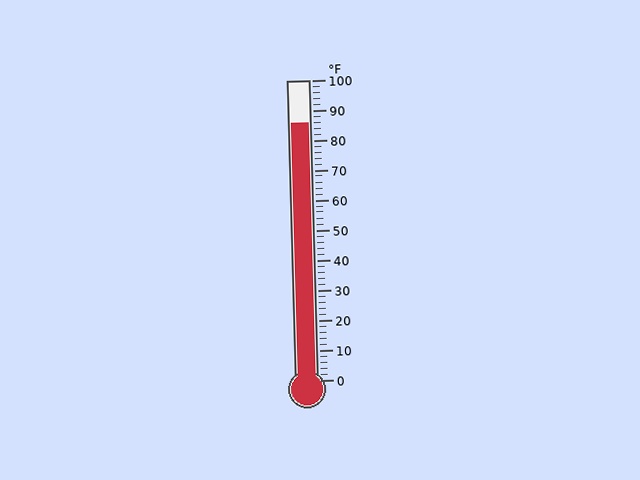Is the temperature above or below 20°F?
The temperature is above 20°F.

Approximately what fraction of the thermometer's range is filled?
The thermometer is filled to approximately 85% of its range.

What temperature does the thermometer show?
The thermometer shows approximately 86°F.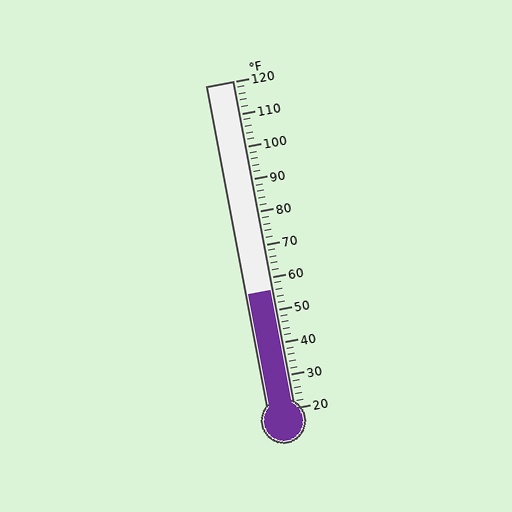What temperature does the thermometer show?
The thermometer shows approximately 56°F.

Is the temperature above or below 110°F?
The temperature is below 110°F.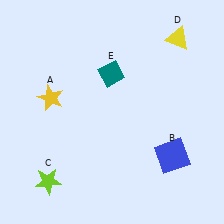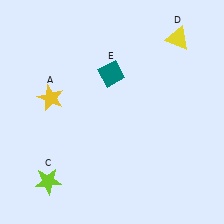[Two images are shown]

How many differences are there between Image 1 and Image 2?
There is 1 difference between the two images.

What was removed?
The blue square (B) was removed in Image 2.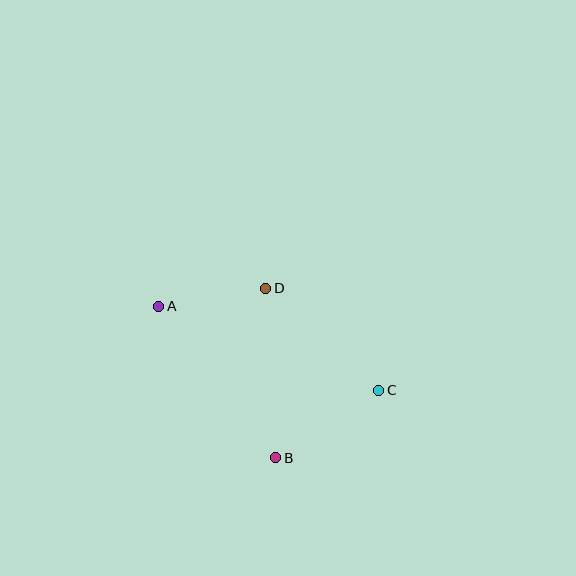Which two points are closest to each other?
Points A and D are closest to each other.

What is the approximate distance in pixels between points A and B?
The distance between A and B is approximately 192 pixels.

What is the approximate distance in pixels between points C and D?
The distance between C and D is approximately 152 pixels.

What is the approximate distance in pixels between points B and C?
The distance between B and C is approximately 123 pixels.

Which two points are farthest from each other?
Points A and C are farthest from each other.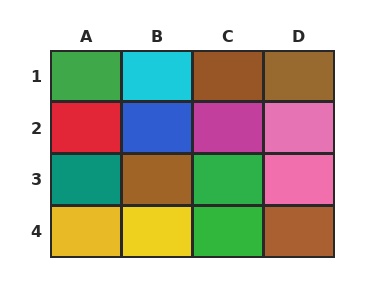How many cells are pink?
2 cells are pink.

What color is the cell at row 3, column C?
Green.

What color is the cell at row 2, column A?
Red.